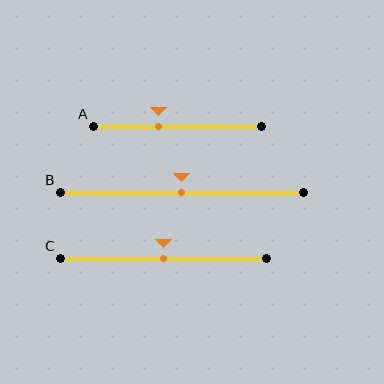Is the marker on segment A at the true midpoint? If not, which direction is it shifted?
No, the marker on segment A is shifted to the left by about 11% of the segment length.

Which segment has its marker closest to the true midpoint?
Segment B has its marker closest to the true midpoint.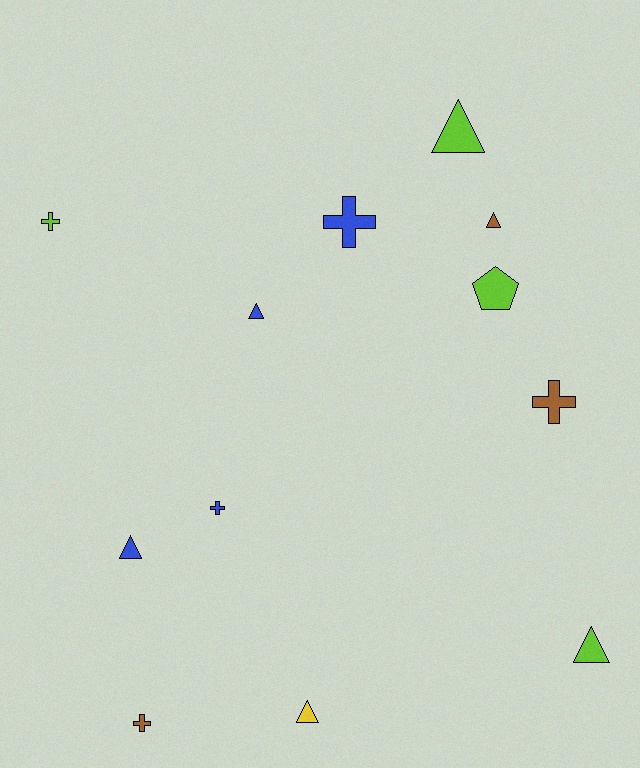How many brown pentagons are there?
There are no brown pentagons.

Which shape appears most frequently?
Triangle, with 6 objects.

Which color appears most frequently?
Blue, with 4 objects.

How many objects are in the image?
There are 12 objects.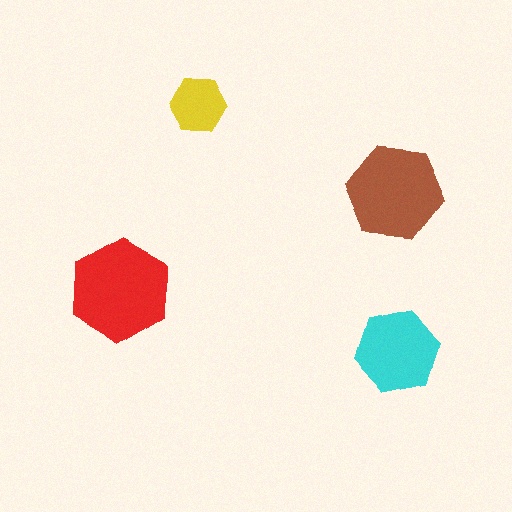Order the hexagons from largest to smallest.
the red one, the brown one, the cyan one, the yellow one.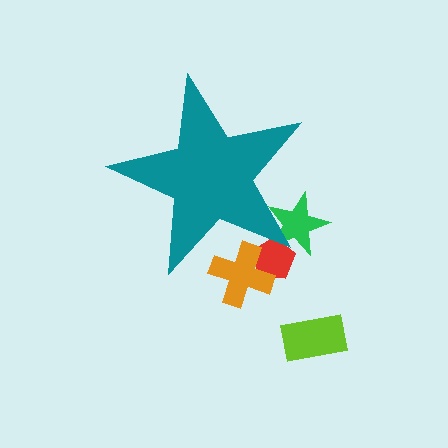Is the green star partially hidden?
Yes, the green star is partially hidden behind the teal star.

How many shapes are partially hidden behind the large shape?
3 shapes are partially hidden.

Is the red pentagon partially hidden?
Yes, the red pentagon is partially hidden behind the teal star.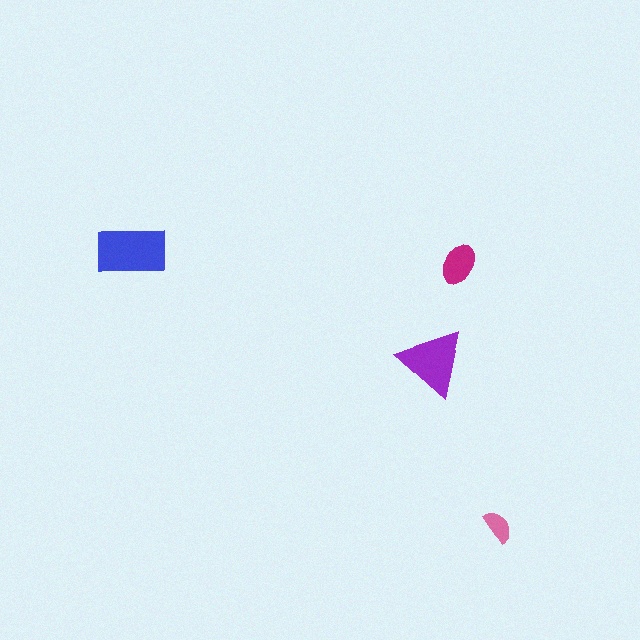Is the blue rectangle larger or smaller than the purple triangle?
Larger.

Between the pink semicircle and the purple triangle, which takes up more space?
The purple triangle.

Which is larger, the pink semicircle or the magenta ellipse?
The magenta ellipse.